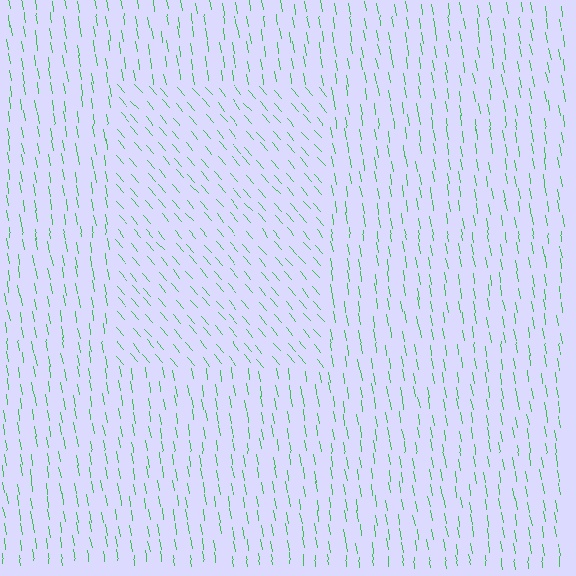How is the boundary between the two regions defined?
The boundary is defined purely by a change in line orientation (approximately 31 degrees difference). All lines are the same color and thickness.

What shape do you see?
I see a rectangle.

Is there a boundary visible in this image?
Yes, there is a texture boundary formed by a change in line orientation.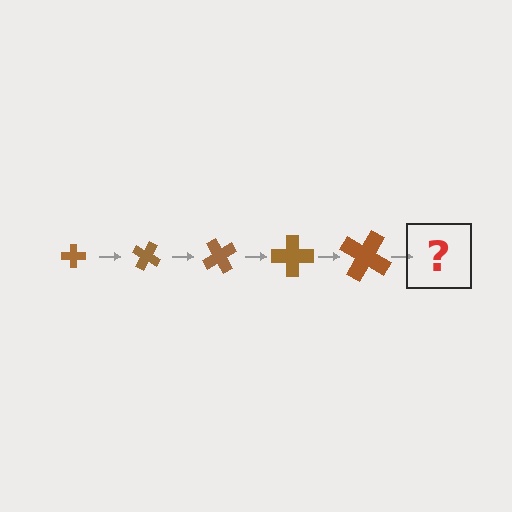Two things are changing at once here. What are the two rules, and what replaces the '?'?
The two rules are that the cross grows larger each step and it rotates 30 degrees each step. The '?' should be a cross, larger than the previous one and rotated 150 degrees from the start.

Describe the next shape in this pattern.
It should be a cross, larger than the previous one and rotated 150 degrees from the start.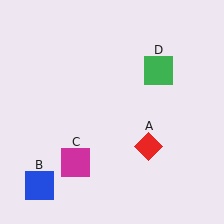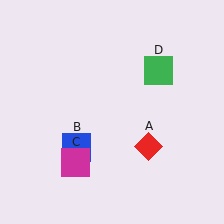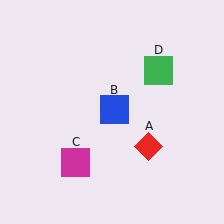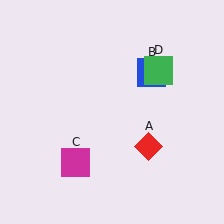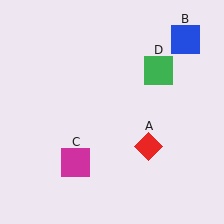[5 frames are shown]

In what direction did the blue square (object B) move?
The blue square (object B) moved up and to the right.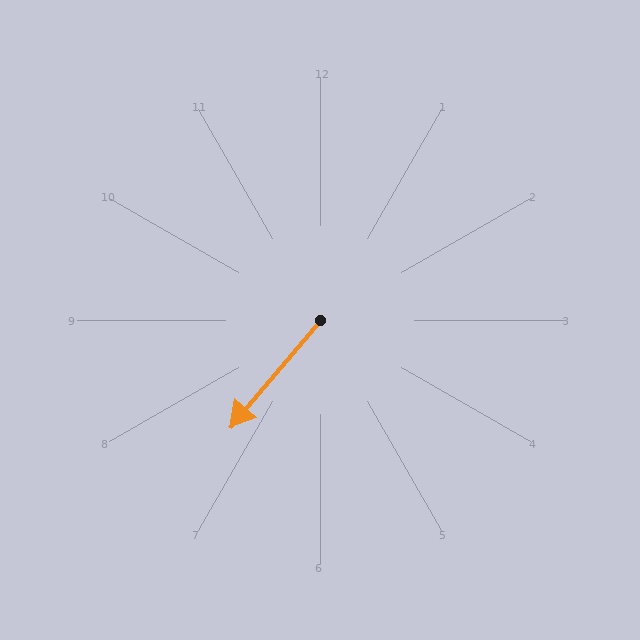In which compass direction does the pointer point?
Southwest.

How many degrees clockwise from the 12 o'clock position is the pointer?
Approximately 220 degrees.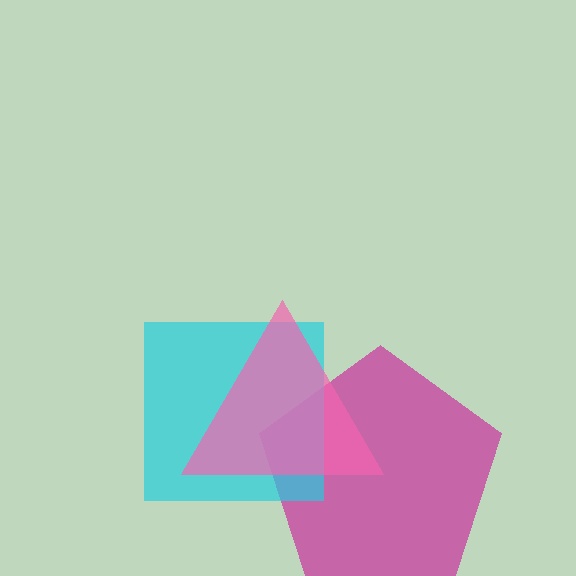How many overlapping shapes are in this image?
There are 3 overlapping shapes in the image.